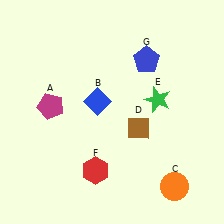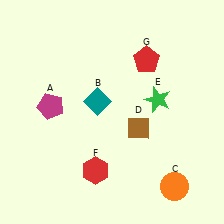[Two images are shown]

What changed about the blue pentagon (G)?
In Image 1, G is blue. In Image 2, it changed to red.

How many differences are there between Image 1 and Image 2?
There are 2 differences between the two images.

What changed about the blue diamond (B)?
In Image 1, B is blue. In Image 2, it changed to teal.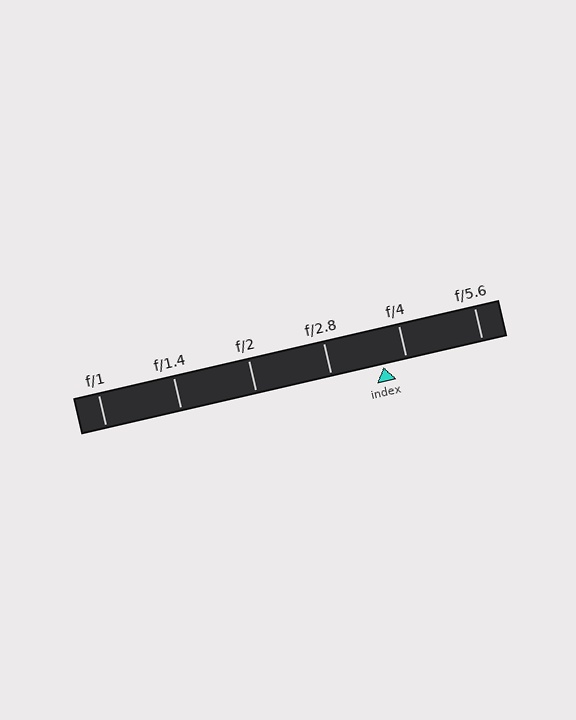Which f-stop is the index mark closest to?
The index mark is closest to f/4.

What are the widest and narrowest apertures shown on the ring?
The widest aperture shown is f/1 and the narrowest is f/5.6.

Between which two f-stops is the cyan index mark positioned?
The index mark is between f/2.8 and f/4.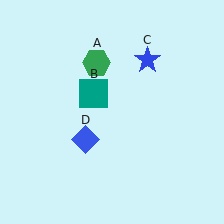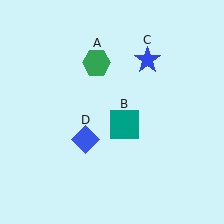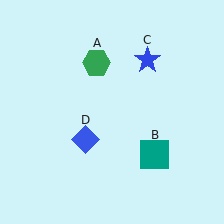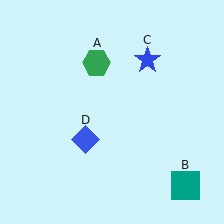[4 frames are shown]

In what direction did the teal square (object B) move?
The teal square (object B) moved down and to the right.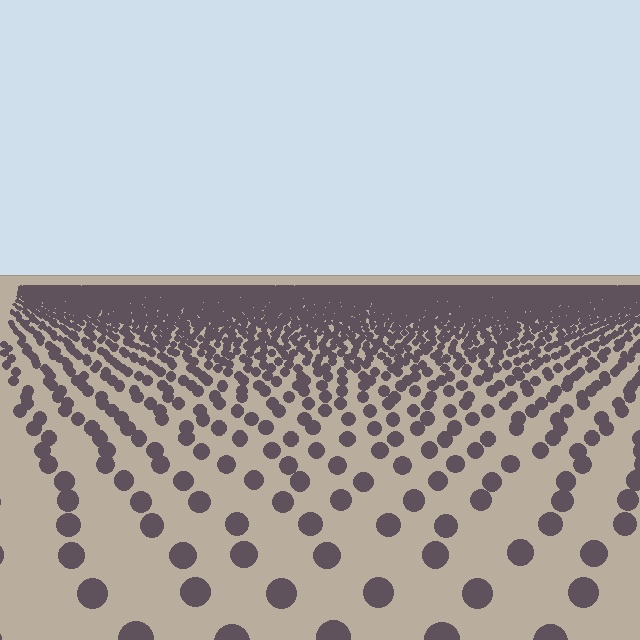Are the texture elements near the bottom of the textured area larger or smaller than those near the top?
Larger. Near the bottom, elements are closer to the viewer and appear at a bigger on-screen size.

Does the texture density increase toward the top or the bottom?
Density increases toward the top.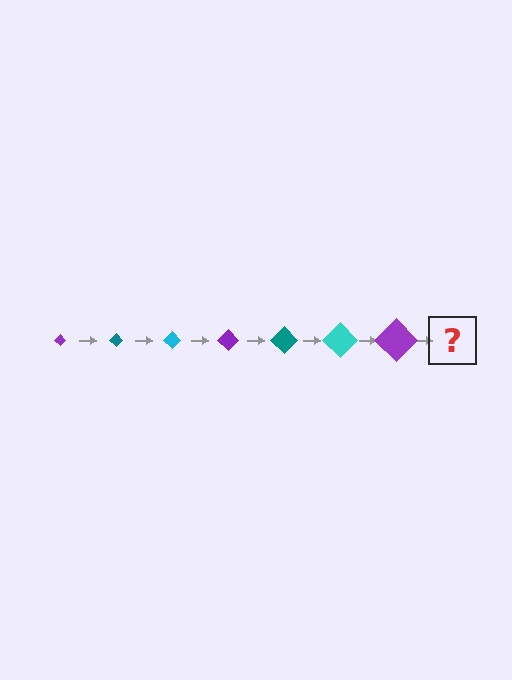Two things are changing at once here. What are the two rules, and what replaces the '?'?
The two rules are that the diamond grows larger each step and the color cycles through purple, teal, and cyan. The '?' should be a teal diamond, larger than the previous one.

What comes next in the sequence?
The next element should be a teal diamond, larger than the previous one.